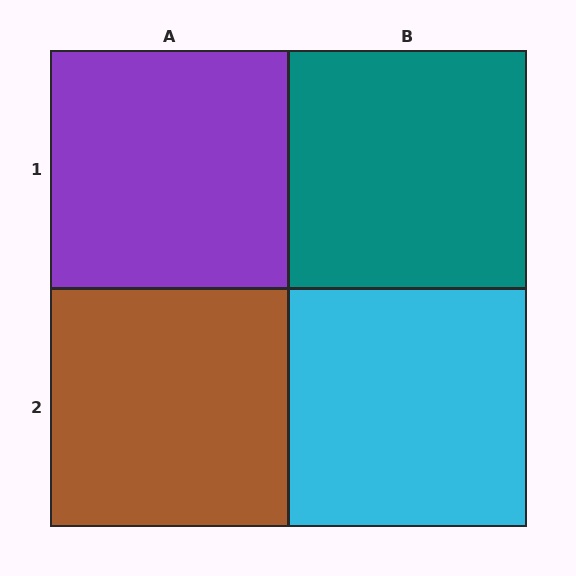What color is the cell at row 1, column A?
Purple.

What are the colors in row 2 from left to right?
Brown, cyan.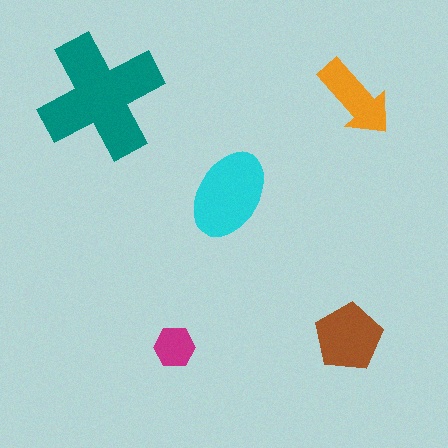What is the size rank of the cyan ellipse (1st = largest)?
2nd.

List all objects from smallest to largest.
The magenta hexagon, the orange arrow, the brown pentagon, the cyan ellipse, the teal cross.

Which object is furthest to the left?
The teal cross is leftmost.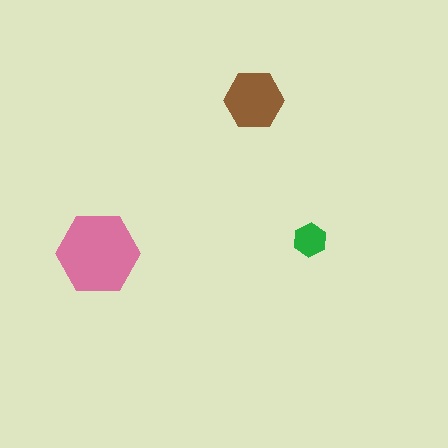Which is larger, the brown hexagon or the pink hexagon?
The pink one.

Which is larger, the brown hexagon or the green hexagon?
The brown one.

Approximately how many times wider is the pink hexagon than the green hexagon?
About 2.5 times wider.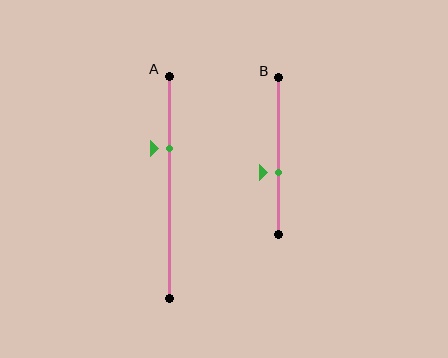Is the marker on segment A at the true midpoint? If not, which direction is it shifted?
No, the marker on segment A is shifted upward by about 17% of the segment length.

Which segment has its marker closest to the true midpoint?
Segment B has its marker closest to the true midpoint.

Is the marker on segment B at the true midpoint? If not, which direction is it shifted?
No, the marker on segment B is shifted downward by about 11% of the segment length.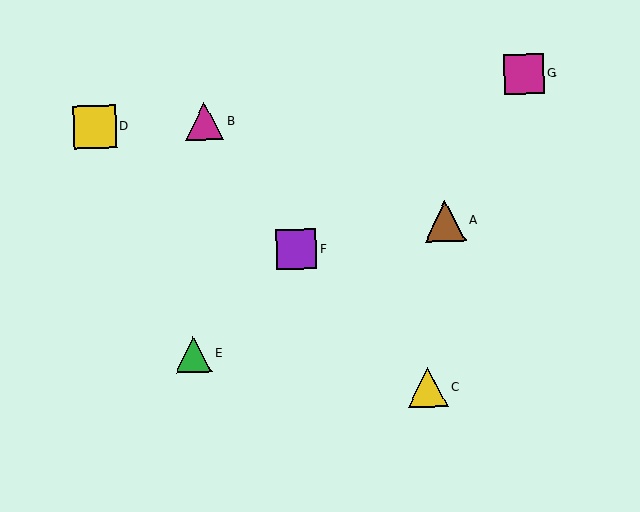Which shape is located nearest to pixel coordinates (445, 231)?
The brown triangle (labeled A) at (445, 221) is nearest to that location.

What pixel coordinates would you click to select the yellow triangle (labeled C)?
Click at (428, 388) to select the yellow triangle C.